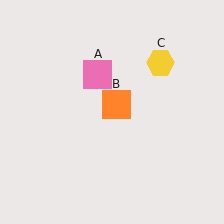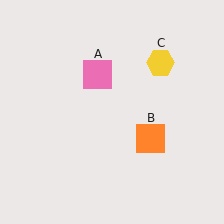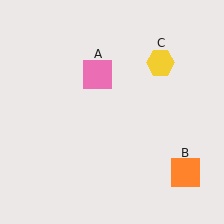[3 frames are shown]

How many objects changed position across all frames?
1 object changed position: orange square (object B).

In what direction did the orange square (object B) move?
The orange square (object B) moved down and to the right.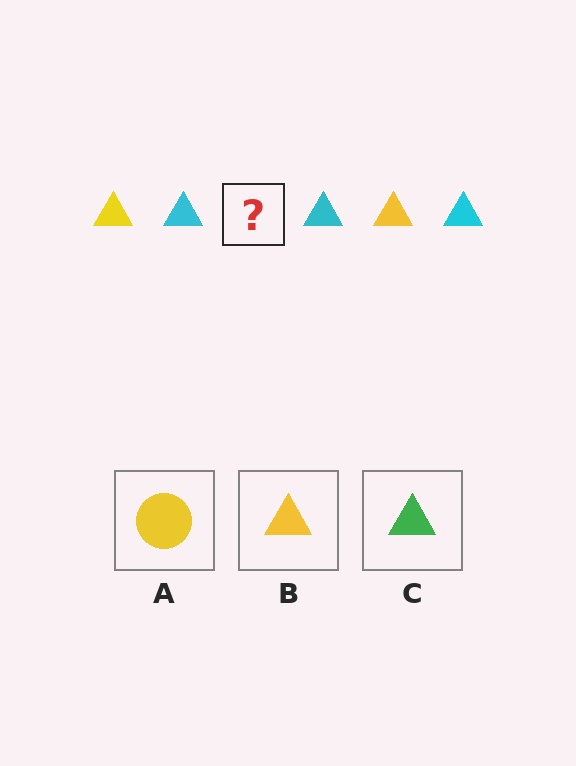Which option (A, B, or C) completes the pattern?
B.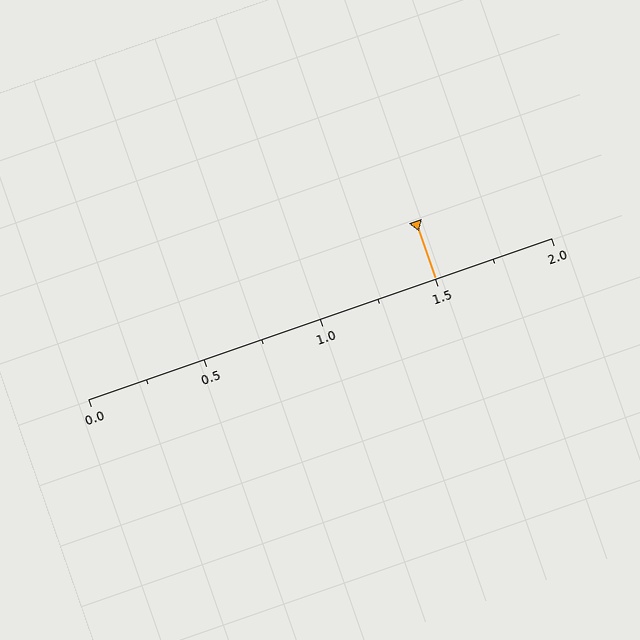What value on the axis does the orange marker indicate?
The marker indicates approximately 1.5.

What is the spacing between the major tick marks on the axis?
The major ticks are spaced 0.5 apart.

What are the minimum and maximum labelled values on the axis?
The axis runs from 0.0 to 2.0.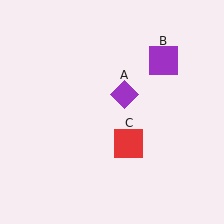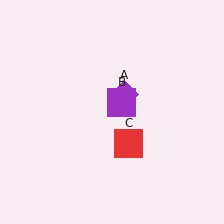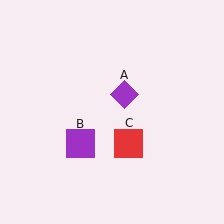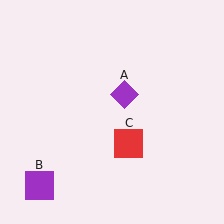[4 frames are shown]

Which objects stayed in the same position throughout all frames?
Purple diamond (object A) and red square (object C) remained stationary.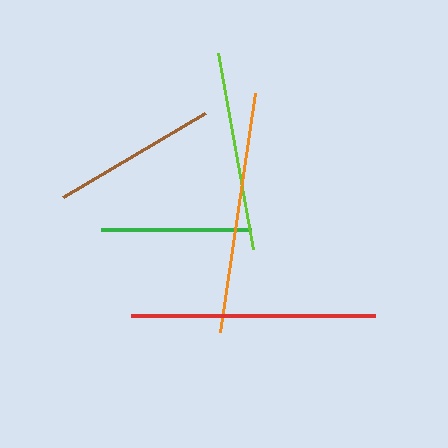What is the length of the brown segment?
The brown segment is approximately 165 pixels long.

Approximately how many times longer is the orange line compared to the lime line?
The orange line is approximately 1.2 times the length of the lime line.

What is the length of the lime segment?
The lime segment is approximately 200 pixels long.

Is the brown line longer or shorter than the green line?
The brown line is longer than the green line.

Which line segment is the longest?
The red line is the longest at approximately 245 pixels.